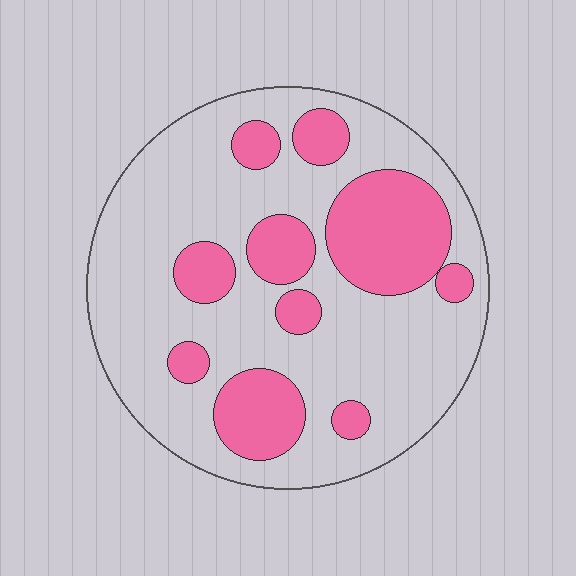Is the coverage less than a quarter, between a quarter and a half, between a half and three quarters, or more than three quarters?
Between a quarter and a half.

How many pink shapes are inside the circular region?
10.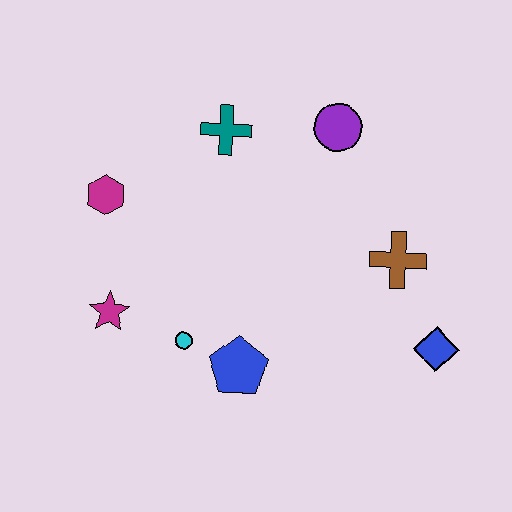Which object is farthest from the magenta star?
The blue diamond is farthest from the magenta star.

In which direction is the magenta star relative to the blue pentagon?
The magenta star is to the left of the blue pentagon.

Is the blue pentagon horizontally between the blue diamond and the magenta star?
Yes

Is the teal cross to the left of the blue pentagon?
Yes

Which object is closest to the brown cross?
The blue diamond is closest to the brown cross.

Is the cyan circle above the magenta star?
No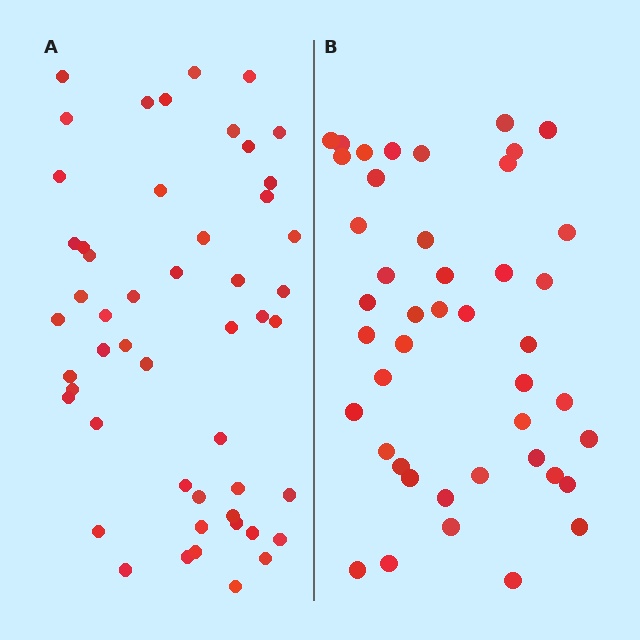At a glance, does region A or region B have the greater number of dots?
Region A (the left region) has more dots.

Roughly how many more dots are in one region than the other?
Region A has roughly 8 or so more dots than region B.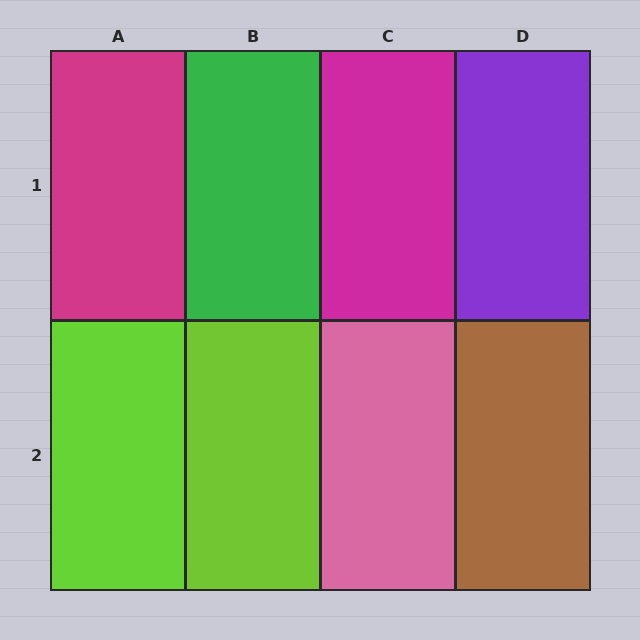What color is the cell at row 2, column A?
Lime.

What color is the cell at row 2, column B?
Lime.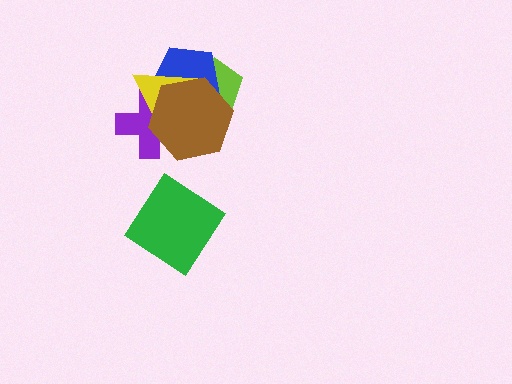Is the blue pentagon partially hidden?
Yes, it is partially covered by another shape.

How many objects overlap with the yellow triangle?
4 objects overlap with the yellow triangle.